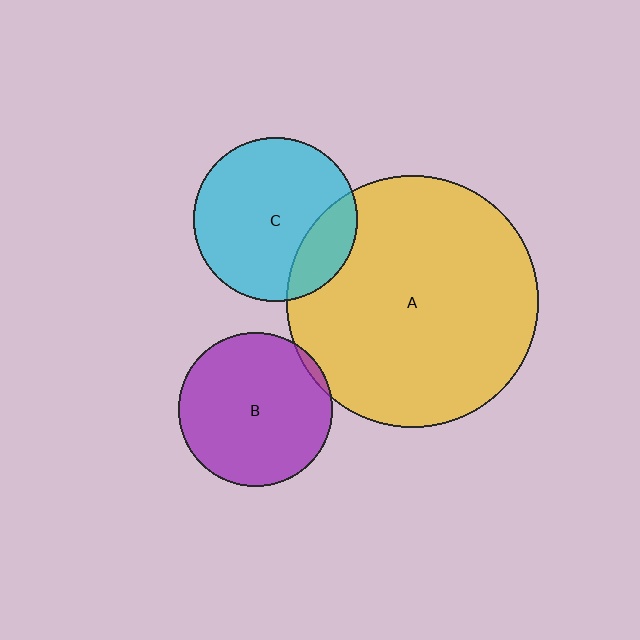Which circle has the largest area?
Circle A (yellow).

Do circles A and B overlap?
Yes.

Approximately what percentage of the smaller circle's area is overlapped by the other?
Approximately 5%.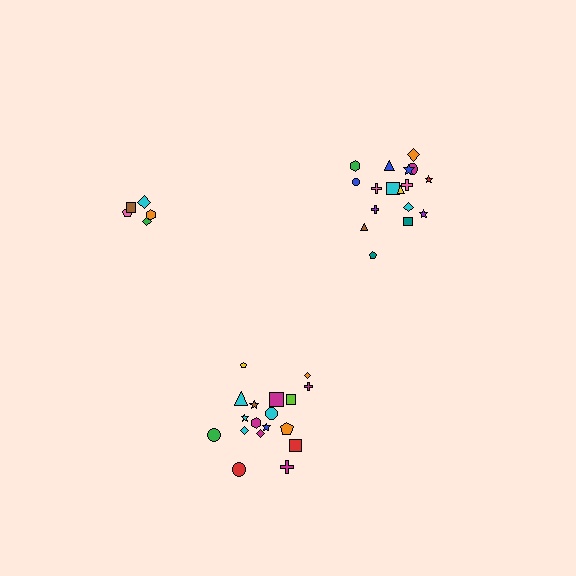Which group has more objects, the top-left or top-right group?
The top-right group.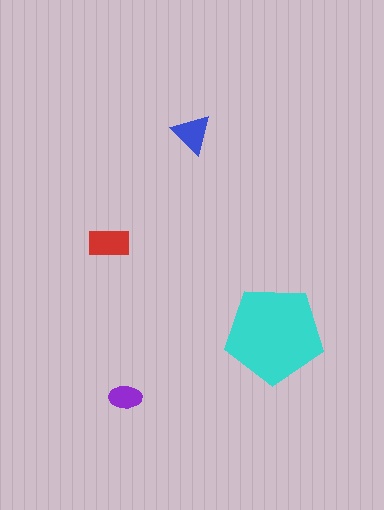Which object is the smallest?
The purple ellipse.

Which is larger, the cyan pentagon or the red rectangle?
The cyan pentagon.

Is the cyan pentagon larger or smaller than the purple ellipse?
Larger.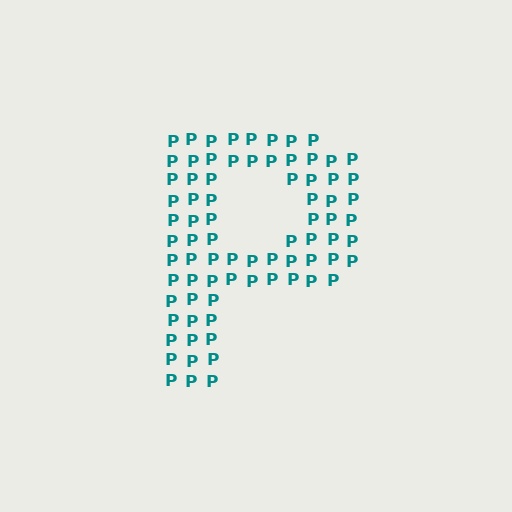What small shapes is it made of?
It is made of small letter P's.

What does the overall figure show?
The overall figure shows the letter P.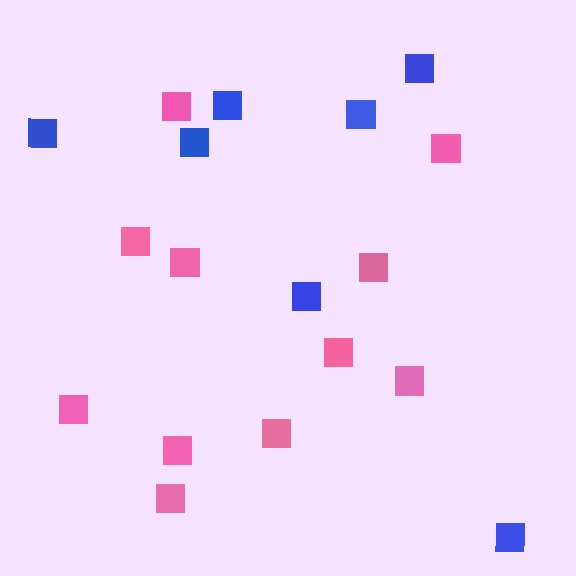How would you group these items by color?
There are 2 groups: one group of pink squares (11) and one group of blue squares (7).